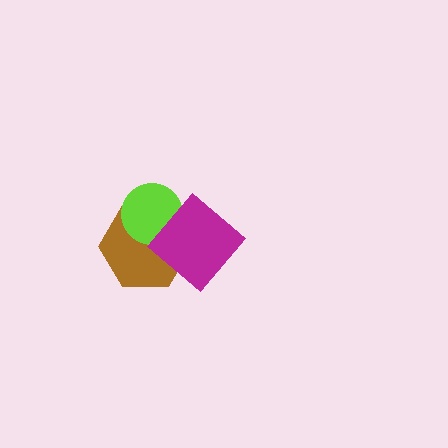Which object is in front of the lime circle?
The magenta diamond is in front of the lime circle.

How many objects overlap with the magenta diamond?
2 objects overlap with the magenta diamond.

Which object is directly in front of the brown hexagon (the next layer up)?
The lime circle is directly in front of the brown hexagon.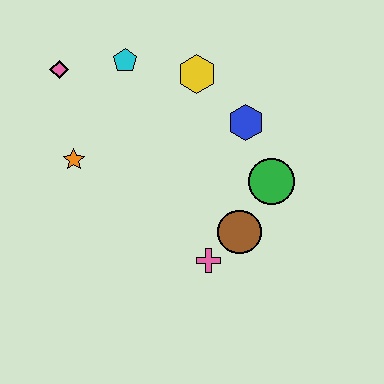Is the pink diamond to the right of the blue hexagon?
No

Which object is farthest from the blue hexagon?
The pink diamond is farthest from the blue hexagon.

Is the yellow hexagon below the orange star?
No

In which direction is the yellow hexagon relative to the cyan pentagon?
The yellow hexagon is to the right of the cyan pentagon.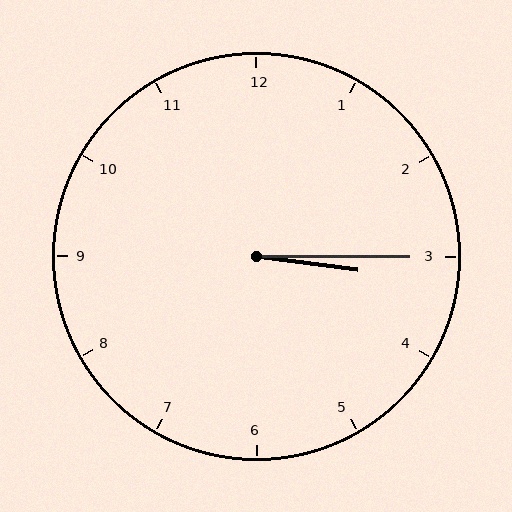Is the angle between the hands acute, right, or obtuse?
It is acute.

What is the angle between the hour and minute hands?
Approximately 8 degrees.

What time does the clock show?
3:15.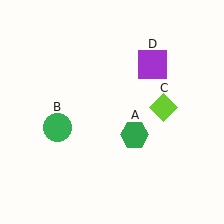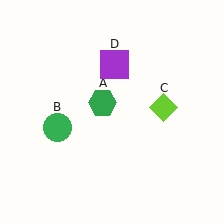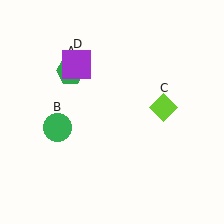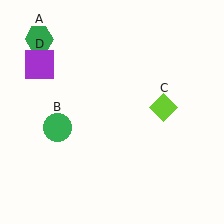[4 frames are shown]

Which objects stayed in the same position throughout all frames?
Green circle (object B) and lime diamond (object C) remained stationary.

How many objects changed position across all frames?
2 objects changed position: green hexagon (object A), purple square (object D).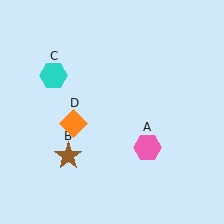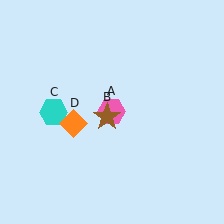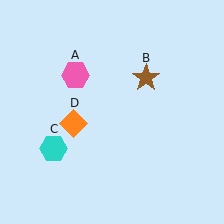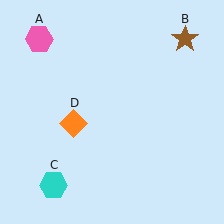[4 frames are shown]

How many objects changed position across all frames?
3 objects changed position: pink hexagon (object A), brown star (object B), cyan hexagon (object C).